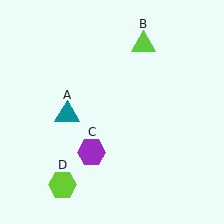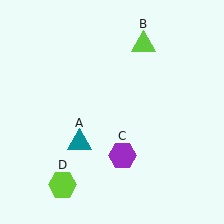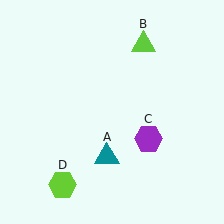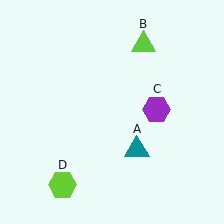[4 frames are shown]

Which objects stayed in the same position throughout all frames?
Lime triangle (object B) and lime hexagon (object D) remained stationary.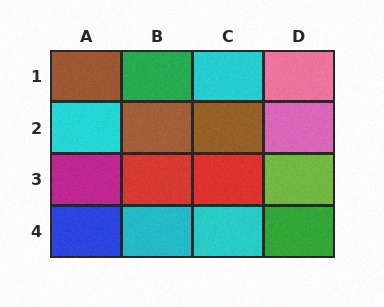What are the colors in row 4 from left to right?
Blue, cyan, cyan, green.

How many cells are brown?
3 cells are brown.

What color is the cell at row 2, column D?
Pink.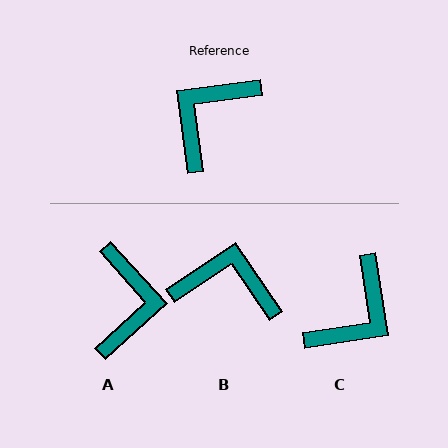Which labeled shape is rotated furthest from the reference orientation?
C, about 179 degrees away.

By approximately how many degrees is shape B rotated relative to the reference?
Approximately 63 degrees clockwise.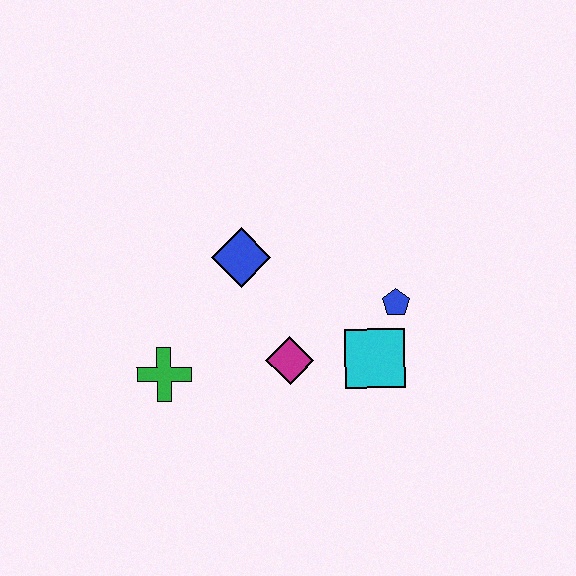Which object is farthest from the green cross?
The blue pentagon is farthest from the green cross.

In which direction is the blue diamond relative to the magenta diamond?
The blue diamond is above the magenta diamond.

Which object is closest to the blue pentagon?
The cyan square is closest to the blue pentagon.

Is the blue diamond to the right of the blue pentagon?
No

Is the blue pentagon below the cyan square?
No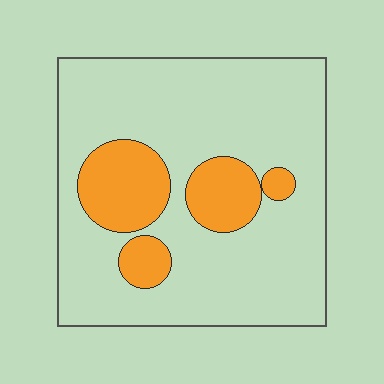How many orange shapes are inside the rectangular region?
4.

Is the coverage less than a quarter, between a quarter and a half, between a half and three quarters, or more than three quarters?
Less than a quarter.